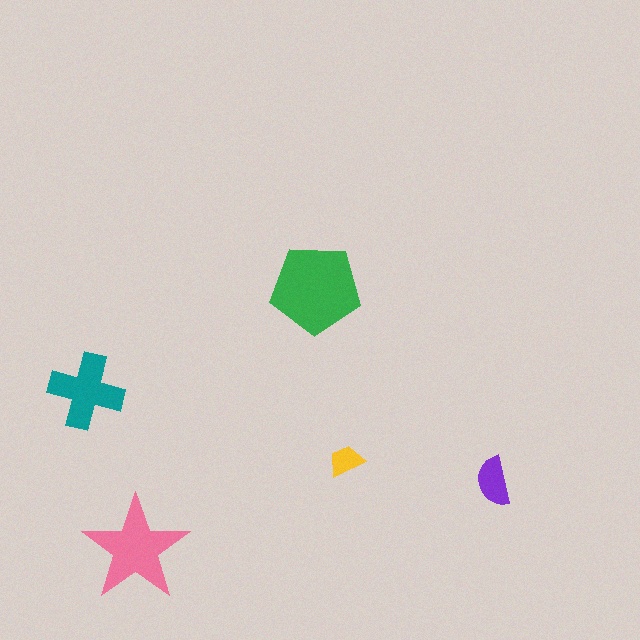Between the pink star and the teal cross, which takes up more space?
The pink star.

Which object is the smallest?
The yellow trapezoid.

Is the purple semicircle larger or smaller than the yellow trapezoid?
Larger.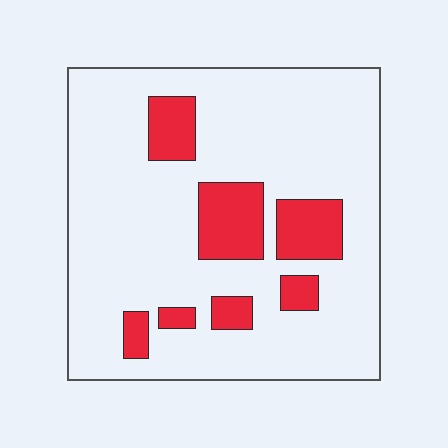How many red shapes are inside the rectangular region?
7.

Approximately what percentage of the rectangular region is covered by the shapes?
Approximately 20%.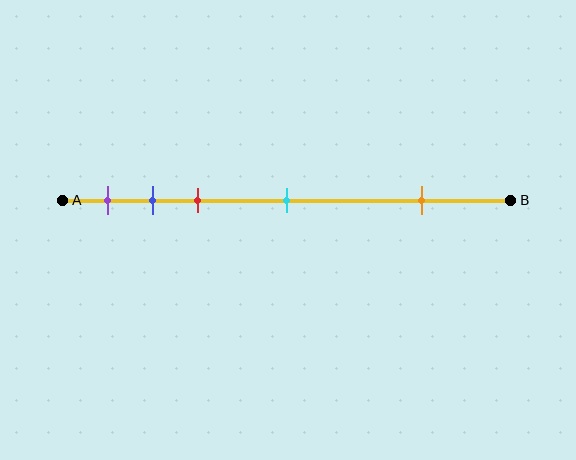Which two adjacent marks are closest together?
The blue and red marks are the closest adjacent pair.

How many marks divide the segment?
There are 5 marks dividing the segment.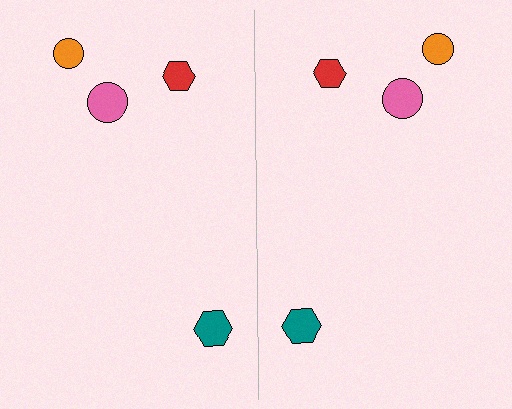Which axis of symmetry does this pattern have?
The pattern has a vertical axis of symmetry running through the center of the image.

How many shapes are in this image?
There are 8 shapes in this image.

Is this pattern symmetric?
Yes, this pattern has bilateral (reflection) symmetry.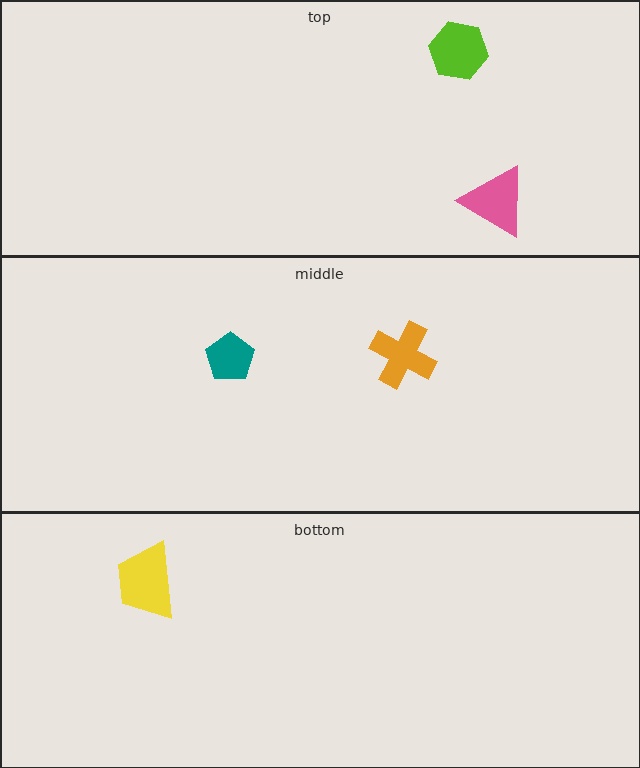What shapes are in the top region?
The pink triangle, the lime hexagon.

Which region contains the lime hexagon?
The top region.